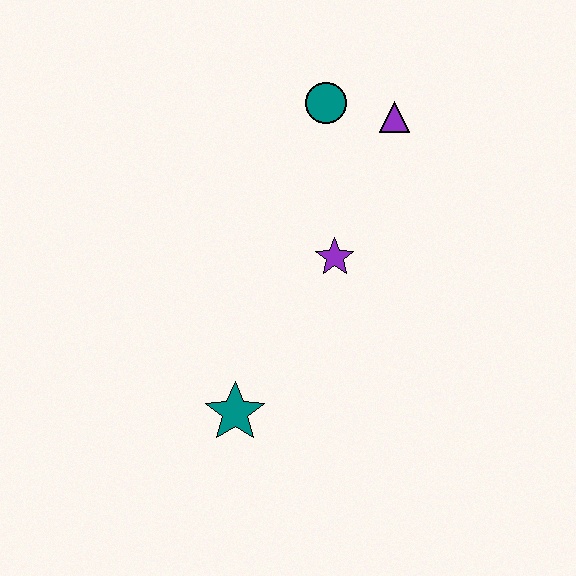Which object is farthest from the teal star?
The purple triangle is farthest from the teal star.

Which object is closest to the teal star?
The purple star is closest to the teal star.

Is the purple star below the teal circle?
Yes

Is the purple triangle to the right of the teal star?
Yes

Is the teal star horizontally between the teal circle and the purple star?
No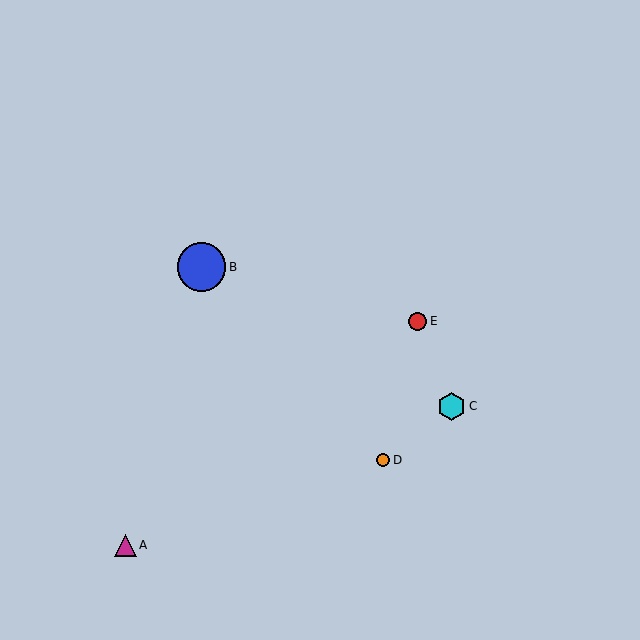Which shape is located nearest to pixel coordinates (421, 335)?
The red circle (labeled E) at (418, 321) is nearest to that location.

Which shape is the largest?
The blue circle (labeled B) is the largest.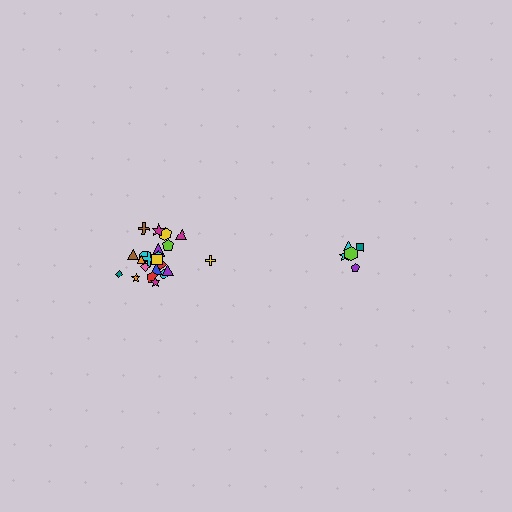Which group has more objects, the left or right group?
The left group.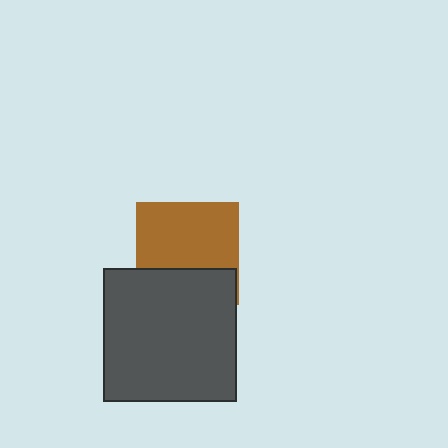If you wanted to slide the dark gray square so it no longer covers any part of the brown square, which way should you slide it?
Slide it down — that is the most direct way to separate the two shapes.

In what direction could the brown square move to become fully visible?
The brown square could move up. That would shift it out from behind the dark gray square entirely.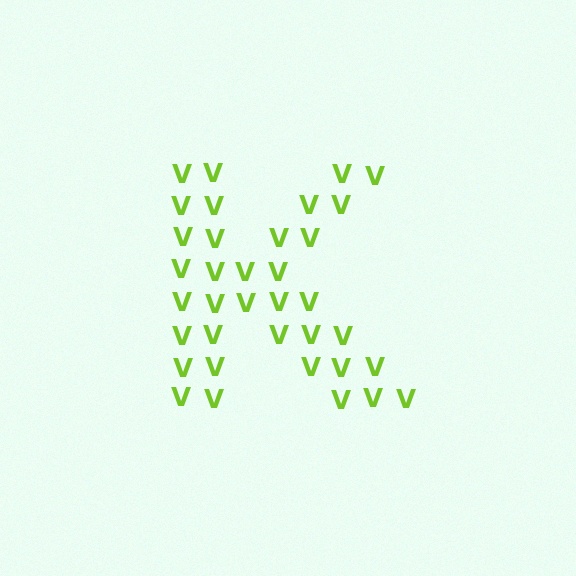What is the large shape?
The large shape is the letter K.